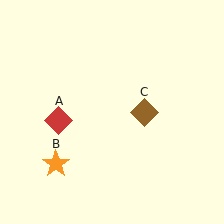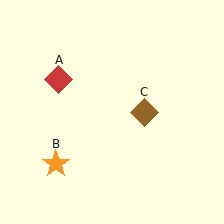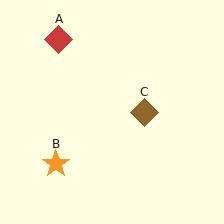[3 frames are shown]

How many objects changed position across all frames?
1 object changed position: red diamond (object A).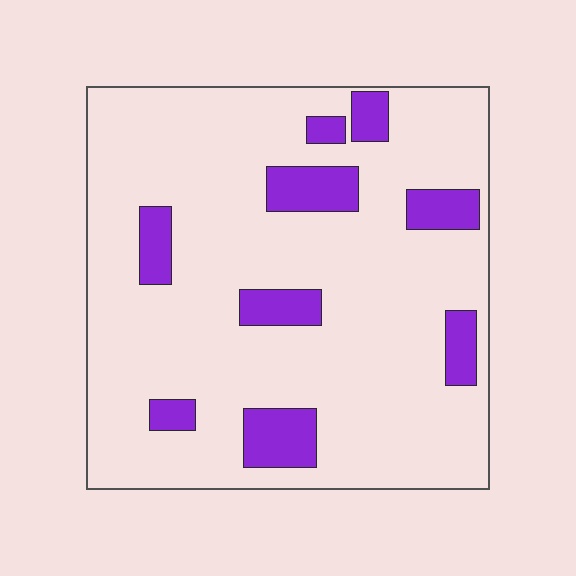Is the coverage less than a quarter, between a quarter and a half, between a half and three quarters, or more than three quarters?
Less than a quarter.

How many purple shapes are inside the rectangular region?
9.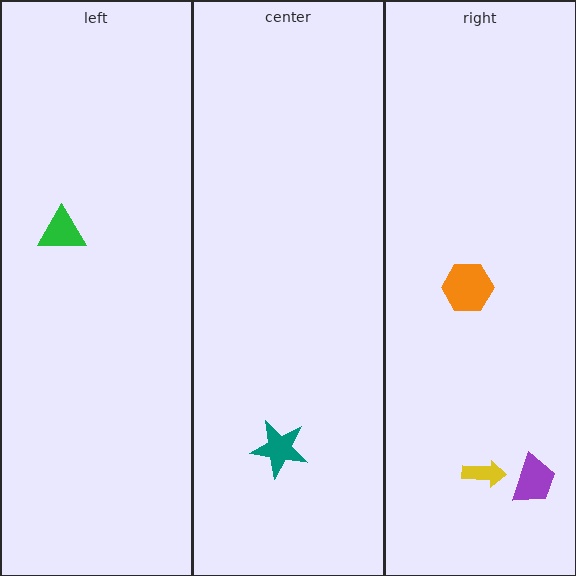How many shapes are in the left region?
1.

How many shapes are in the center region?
1.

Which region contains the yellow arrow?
The right region.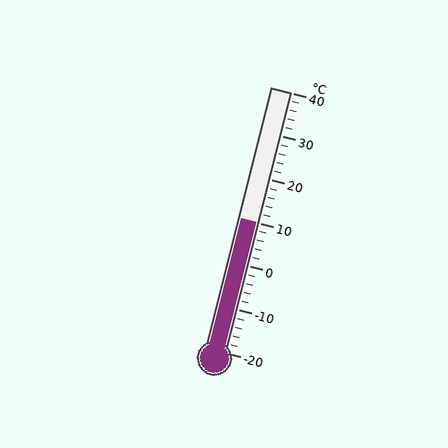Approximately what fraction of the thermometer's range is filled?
The thermometer is filled to approximately 50% of its range.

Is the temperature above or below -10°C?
The temperature is above -10°C.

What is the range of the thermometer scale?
The thermometer scale ranges from -20°C to 40°C.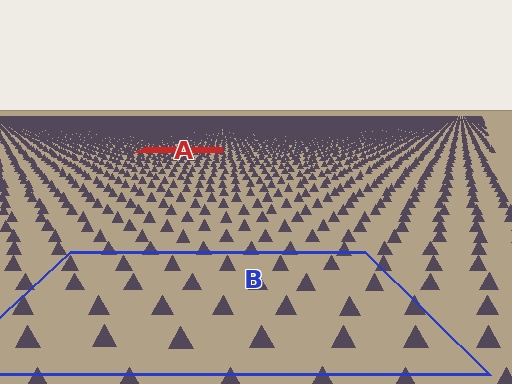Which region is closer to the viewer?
Region B is closer. The texture elements there are larger and more spread out.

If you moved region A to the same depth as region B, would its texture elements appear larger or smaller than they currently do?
They would appear larger. At a closer depth, the same texture elements are projected at a bigger on-screen size.